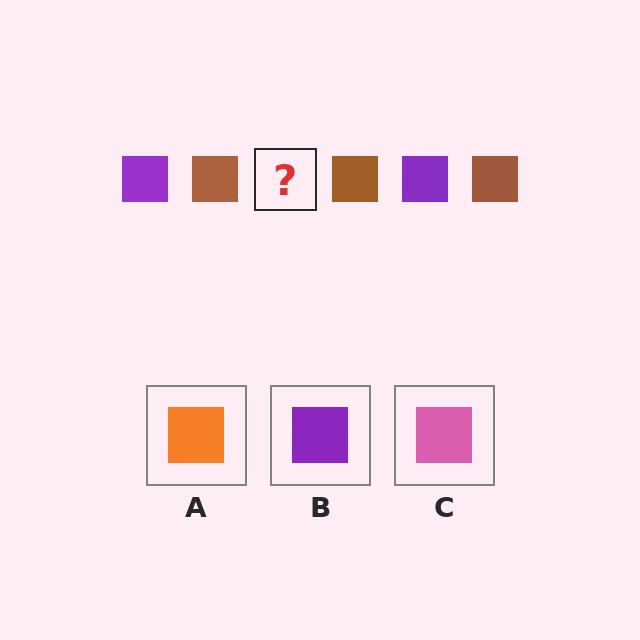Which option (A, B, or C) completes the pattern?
B.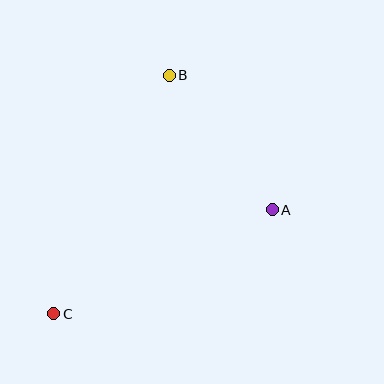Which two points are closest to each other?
Points A and B are closest to each other.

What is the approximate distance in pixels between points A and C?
The distance between A and C is approximately 242 pixels.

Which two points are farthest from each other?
Points B and C are farthest from each other.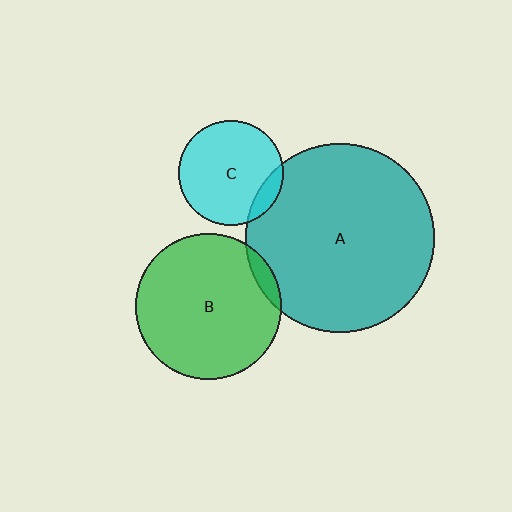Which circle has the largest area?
Circle A (teal).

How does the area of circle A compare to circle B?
Approximately 1.7 times.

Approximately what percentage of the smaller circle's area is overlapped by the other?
Approximately 10%.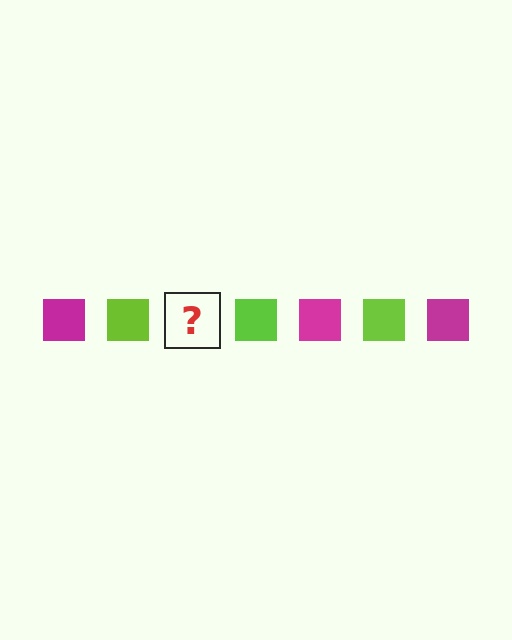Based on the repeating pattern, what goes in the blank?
The blank should be a magenta square.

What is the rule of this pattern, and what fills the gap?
The rule is that the pattern cycles through magenta, lime squares. The gap should be filled with a magenta square.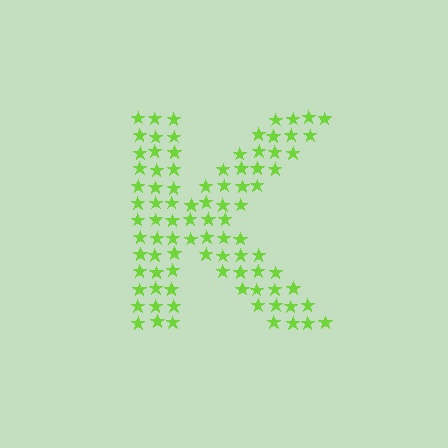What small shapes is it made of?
It is made of small stars.